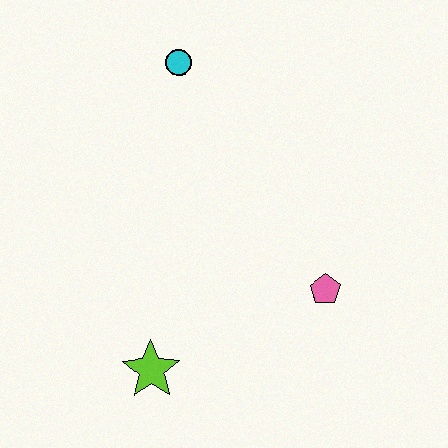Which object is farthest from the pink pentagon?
The cyan circle is farthest from the pink pentagon.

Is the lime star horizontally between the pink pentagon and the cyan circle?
No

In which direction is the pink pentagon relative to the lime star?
The pink pentagon is to the right of the lime star.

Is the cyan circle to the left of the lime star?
No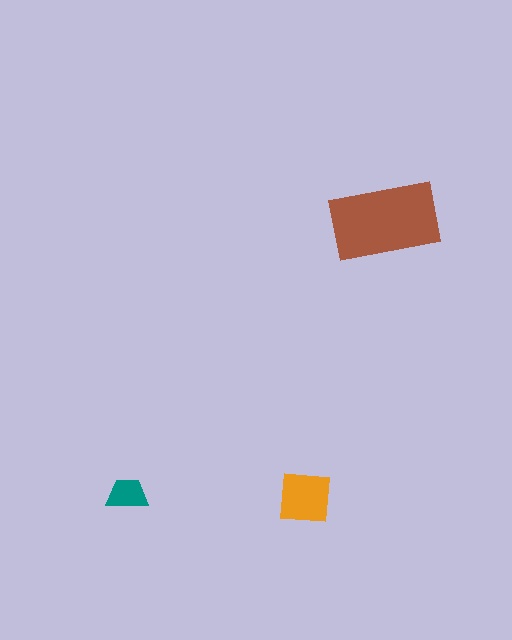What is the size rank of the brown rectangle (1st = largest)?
1st.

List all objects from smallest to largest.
The teal trapezoid, the orange square, the brown rectangle.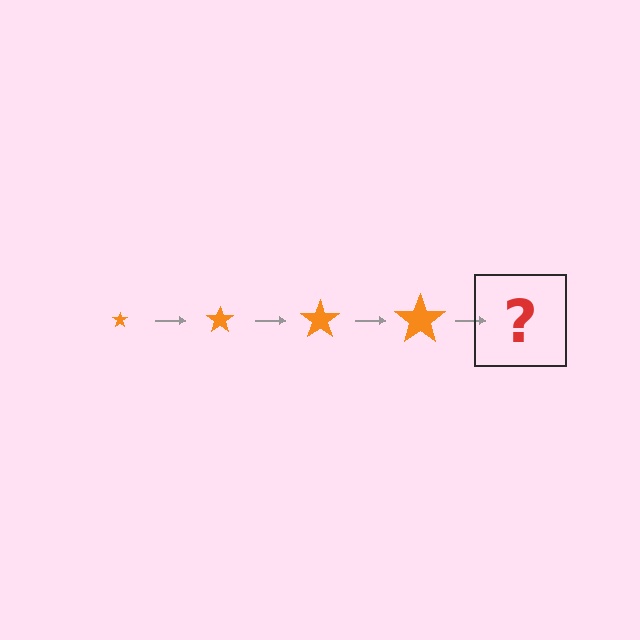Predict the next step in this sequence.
The next step is an orange star, larger than the previous one.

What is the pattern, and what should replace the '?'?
The pattern is that the star gets progressively larger each step. The '?' should be an orange star, larger than the previous one.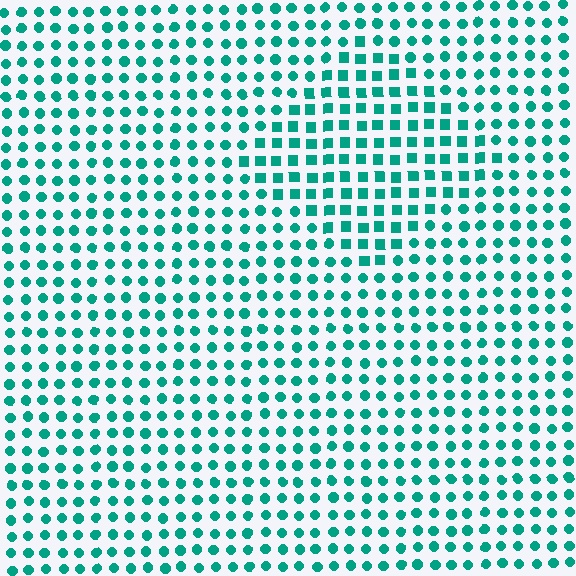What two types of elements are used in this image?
The image uses squares inside the diamond region and circles outside it.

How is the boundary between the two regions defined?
The boundary is defined by a change in element shape: squares inside vs. circles outside. All elements share the same color and spacing.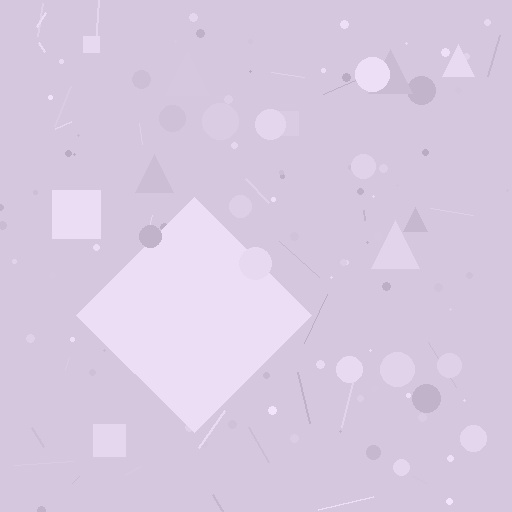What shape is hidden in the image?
A diamond is hidden in the image.